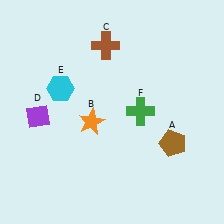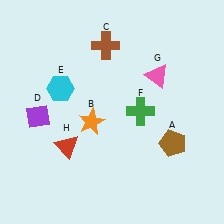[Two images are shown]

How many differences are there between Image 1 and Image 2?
There are 2 differences between the two images.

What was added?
A pink triangle (G), a red triangle (H) were added in Image 2.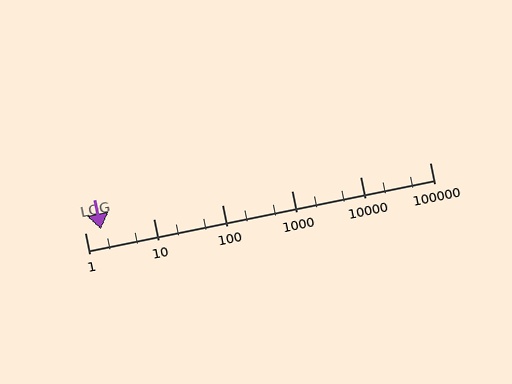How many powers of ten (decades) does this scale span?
The scale spans 5 decades, from 1 to 100000.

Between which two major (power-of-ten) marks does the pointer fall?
The pointer is between 1 and 10.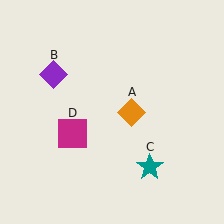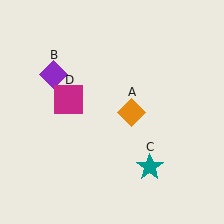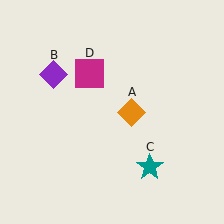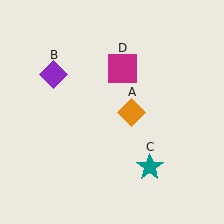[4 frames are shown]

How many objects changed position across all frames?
1 object changed position: magenta square (object D).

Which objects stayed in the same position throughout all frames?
Orange diamond (object A) and purple diamond (object B) and teal star (object C) remained stationary.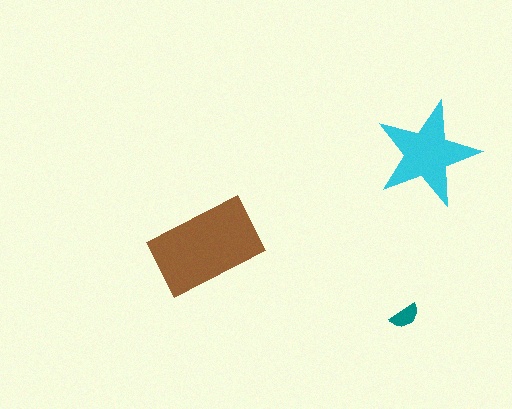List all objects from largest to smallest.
The brown rectangle, the cyan star, the teal semicircle.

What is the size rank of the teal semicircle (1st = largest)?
3rd.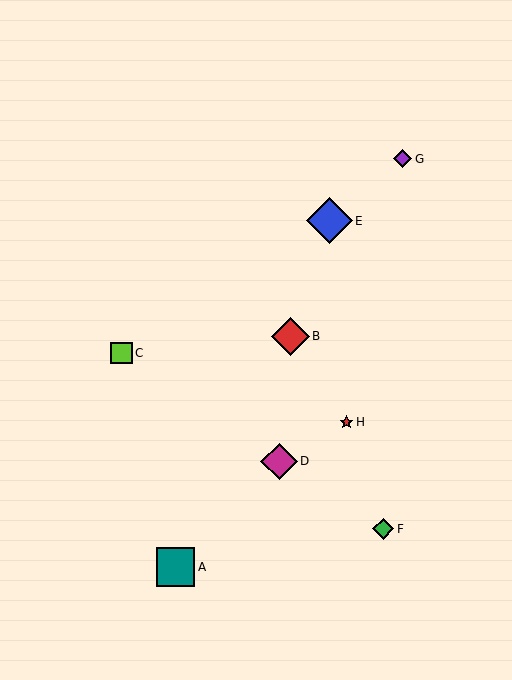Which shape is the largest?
The blue diamond (labeled E) is the largest.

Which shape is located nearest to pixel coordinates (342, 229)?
The blue diamond (labeled E) at (329, 221) is nearest to that location.